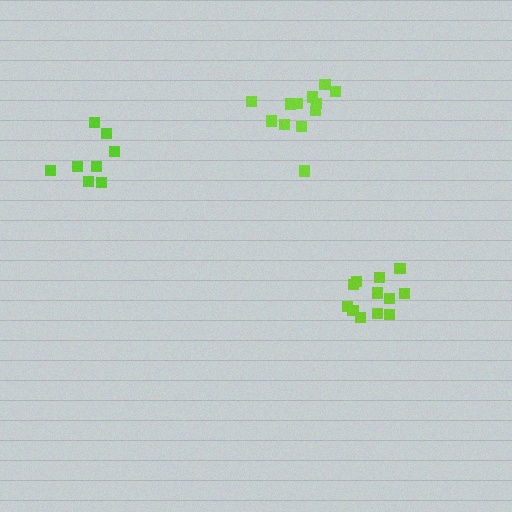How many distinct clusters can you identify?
There are 3 distinct clusters.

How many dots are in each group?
Group 1: 8 dots, Group 2: 13 dots, Group 3: 12 dots (33 total).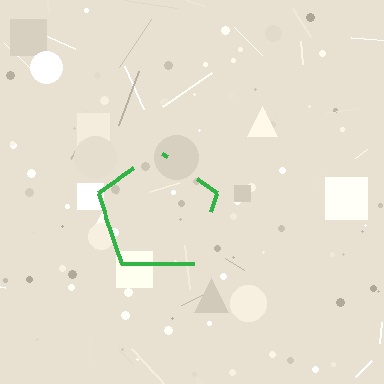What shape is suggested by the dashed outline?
The dashed outline suggests a pentagon.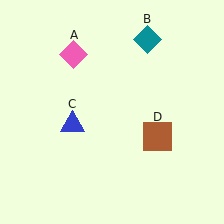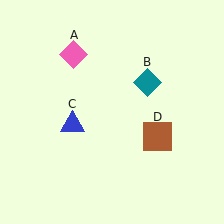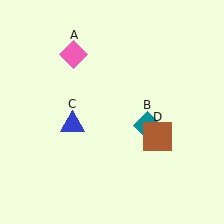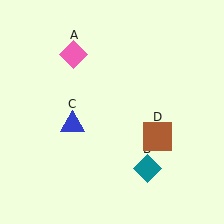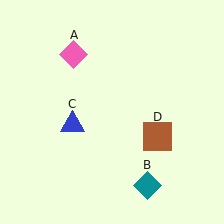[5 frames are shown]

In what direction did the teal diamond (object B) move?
The teal diamond (object B) moved down.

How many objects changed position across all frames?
1 object changed position: teal diamond (object B).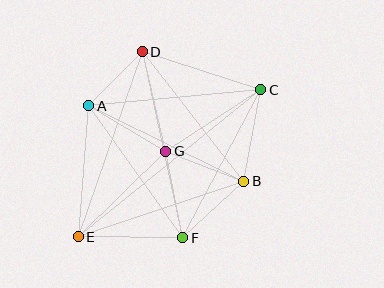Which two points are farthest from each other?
Points C and E are farthest from each other.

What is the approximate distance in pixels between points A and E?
The distance between A and E is approximately 131 pixels.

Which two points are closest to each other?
Points A and D are closest to each other.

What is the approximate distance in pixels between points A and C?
The distance between A and C is approximately 172 pixels.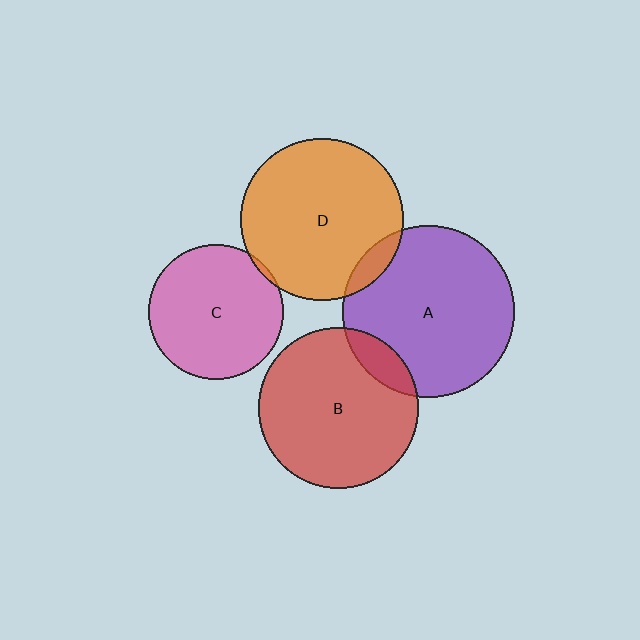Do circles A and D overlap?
Yes.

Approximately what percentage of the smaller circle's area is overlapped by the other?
Approximately 10%.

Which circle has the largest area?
Circle A (purple).